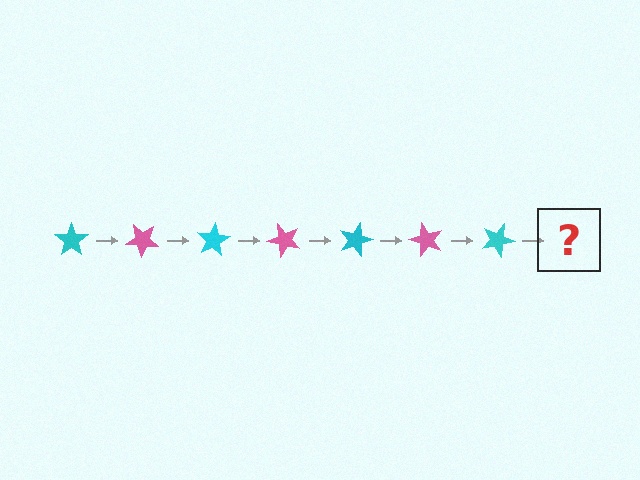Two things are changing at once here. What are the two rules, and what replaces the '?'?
The two rules are that it rotates 40 degrees each step and the color cycles through cyan and pink. The '?' should be a pink star, rotated 280 degrees from the start.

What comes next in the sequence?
The next element should be a pink star, rotated 280 degrees from the start.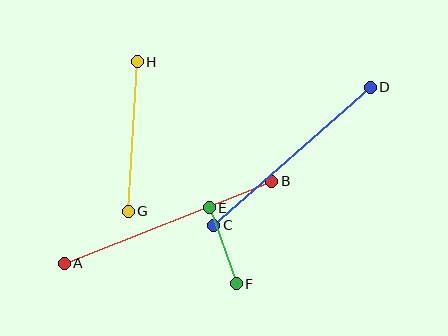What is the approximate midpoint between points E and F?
The midpoint is at approximately (223, 246) pixels.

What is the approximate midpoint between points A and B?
The midpoint is at approximately (168, 222) pixels.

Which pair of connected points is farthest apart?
Points A and B are farthest apart.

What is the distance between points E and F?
The distance is approximately 81 pixels.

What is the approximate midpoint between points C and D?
The midpoint is at approximately (292, 156) pixels.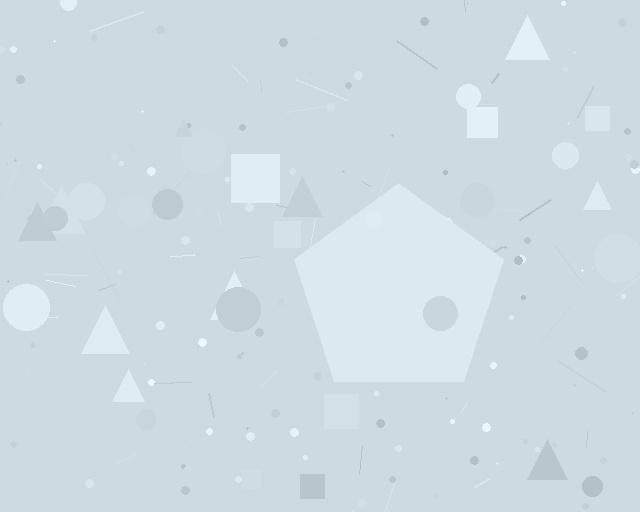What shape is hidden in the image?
A pentagon is hidden in the image.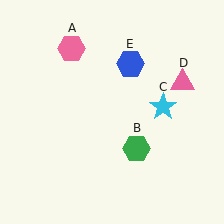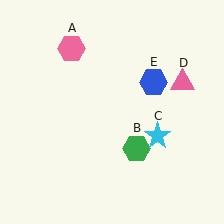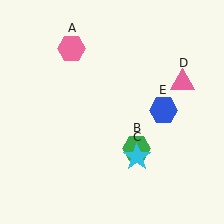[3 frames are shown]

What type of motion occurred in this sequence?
The cyan star (object C), blue hexagon (object E) rotated clockwise around the center of the scene.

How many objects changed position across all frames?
2 objects changed position: cyan star (object C), blue hexagon (object E).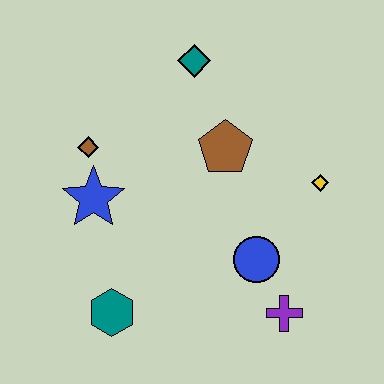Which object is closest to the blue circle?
The purple cross is closest to the blue circle.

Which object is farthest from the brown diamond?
The purple cross is farthest from the brown diamond.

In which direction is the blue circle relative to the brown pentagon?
The blue circle is below the brown pentagon.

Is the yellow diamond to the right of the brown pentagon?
Yes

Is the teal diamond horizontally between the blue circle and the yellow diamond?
No